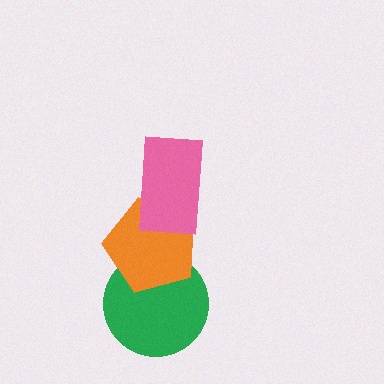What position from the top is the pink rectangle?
The pink rectangle is 1st from the top.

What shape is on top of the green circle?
The orange pentagon is on top of the green circle.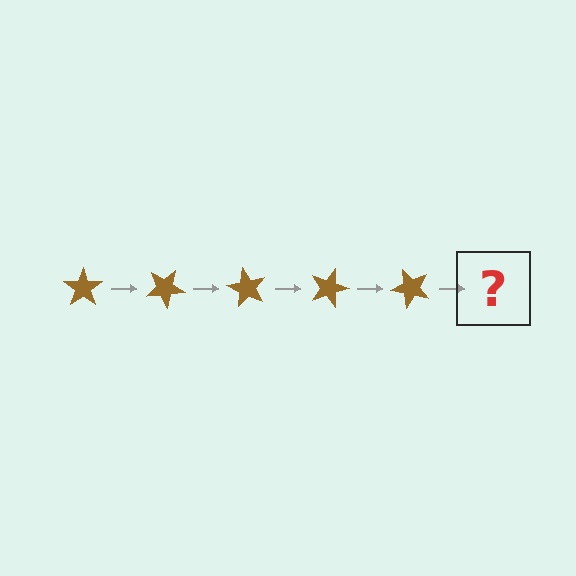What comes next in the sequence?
The next element should be a brown star rotated 150 degrees.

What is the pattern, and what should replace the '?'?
The pattern is that the star rotates 30 degrees each step. The '?' should be a brown star rotated 150 degrees.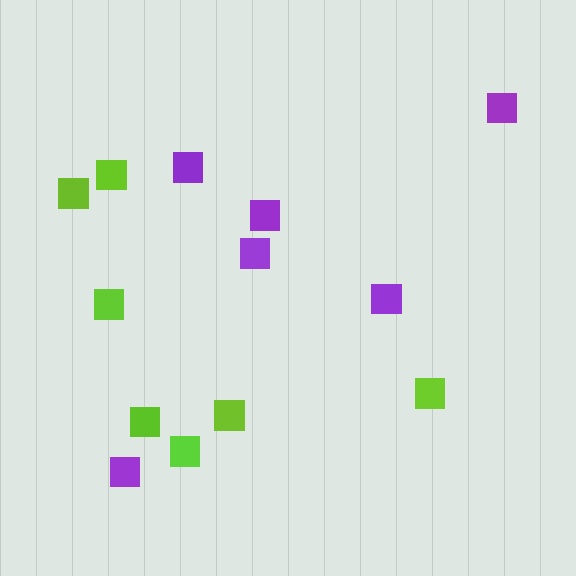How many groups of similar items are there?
There are 2 groups: one group of purple squares (6) and one group of lime squares (7).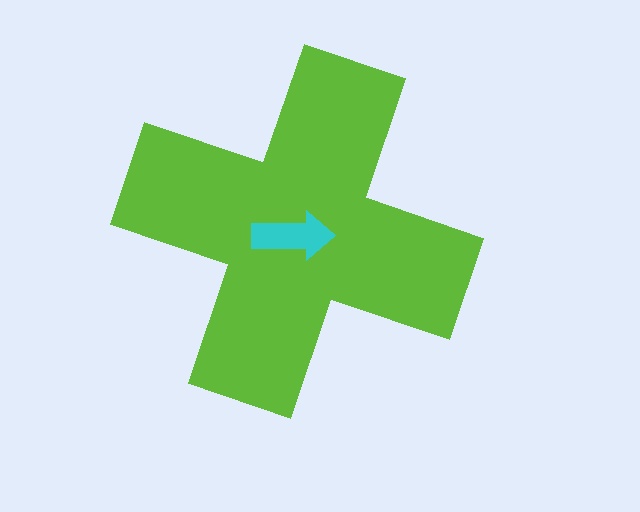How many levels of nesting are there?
2.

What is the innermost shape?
The cyan arrow.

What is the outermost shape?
The lime cross.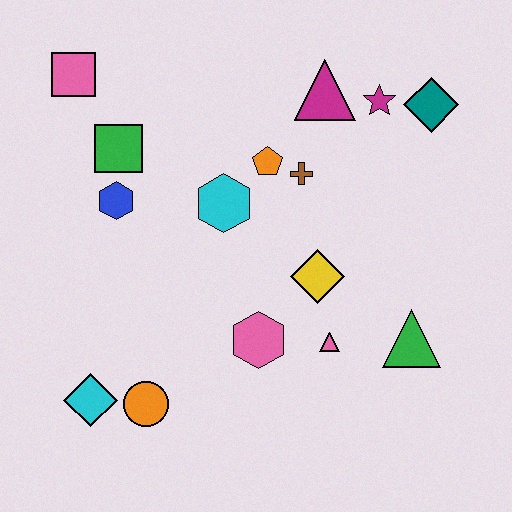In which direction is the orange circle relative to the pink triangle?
The orange circle is to the left of the pink triangle.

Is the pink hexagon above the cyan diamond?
Yes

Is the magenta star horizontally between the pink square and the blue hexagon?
No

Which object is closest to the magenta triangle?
The magenta star is closest to the magenta triangle.